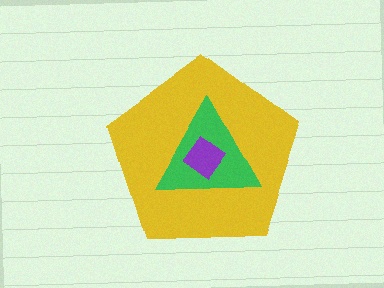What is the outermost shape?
The yellow pentagon.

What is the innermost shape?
The purple diamond.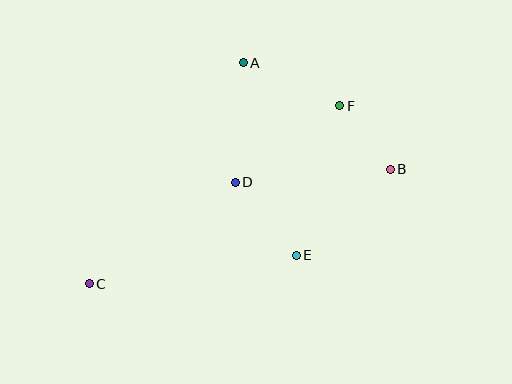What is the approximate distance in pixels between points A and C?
The distance between A and C is approximately 269 pixels.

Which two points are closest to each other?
Points B and F are closest to each other.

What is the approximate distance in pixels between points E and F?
The distance between E and F is approximately 156 pixels.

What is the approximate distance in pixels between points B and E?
The distance between B and E is approximately 127 pixels.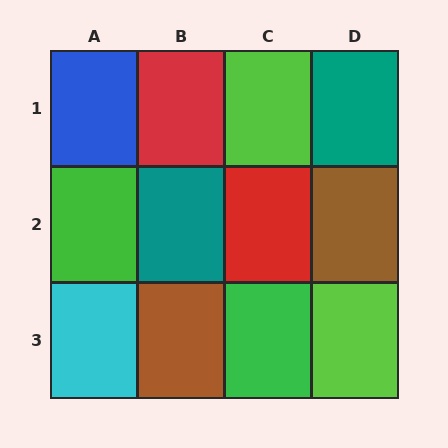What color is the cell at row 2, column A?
Green.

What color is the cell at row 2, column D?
Brown.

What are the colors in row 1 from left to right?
Blue, red, lime, teal.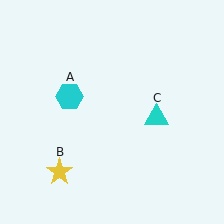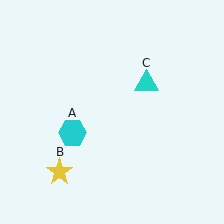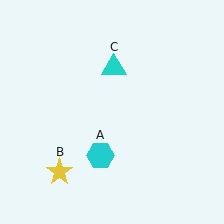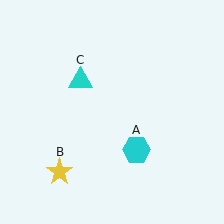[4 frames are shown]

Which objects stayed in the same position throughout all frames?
Yellow star (object B) remained stationary.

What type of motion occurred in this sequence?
The cyan hexagon (object A), cyan triangle (object C) rotated counterclockwise around the center of the scene.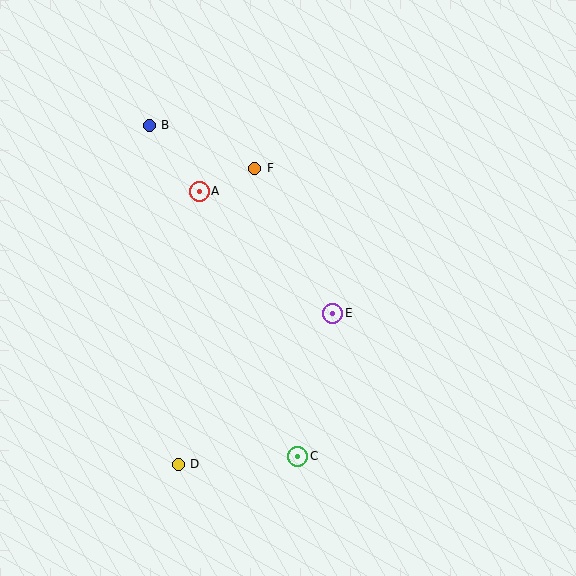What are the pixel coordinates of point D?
Point D is at (178, 464).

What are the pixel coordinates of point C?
Point C is at (298, 456).